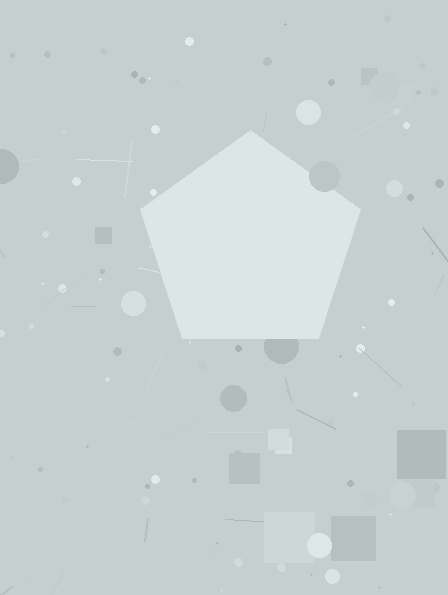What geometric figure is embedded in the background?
A pentagon is embedded in the background.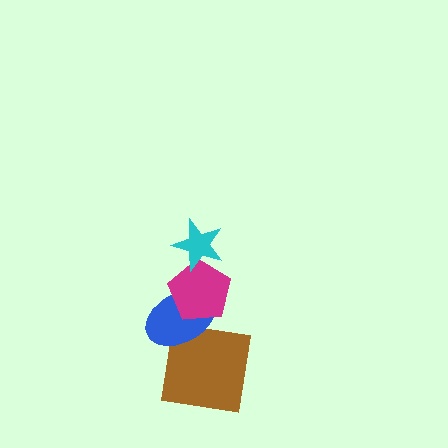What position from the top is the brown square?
The brown square is 4th from the top.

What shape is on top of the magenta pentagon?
The cyan star is on top of the magenta pentagon.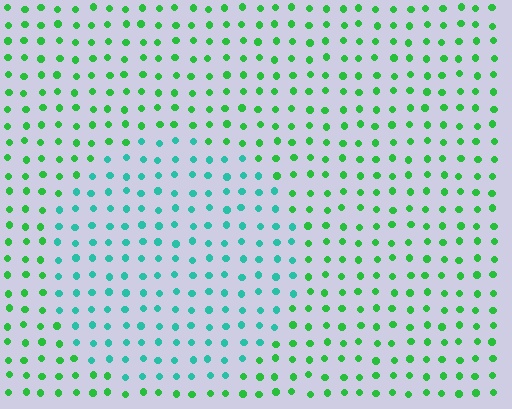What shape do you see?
I see a circle.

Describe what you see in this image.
The image is filled with small green elements in a uniform arrangement. A circle-shaped region is visible where the elements are tinted to a slightly different hue, forming a subtle color boundary.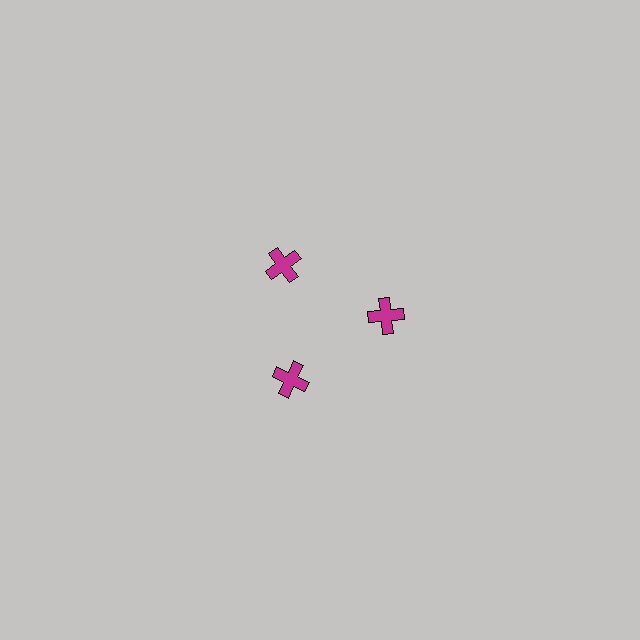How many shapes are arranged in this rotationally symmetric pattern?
There are 3 shapes, arranged in 3 groups of 1.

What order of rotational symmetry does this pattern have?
This pattern has 3-fold rotational symmetry.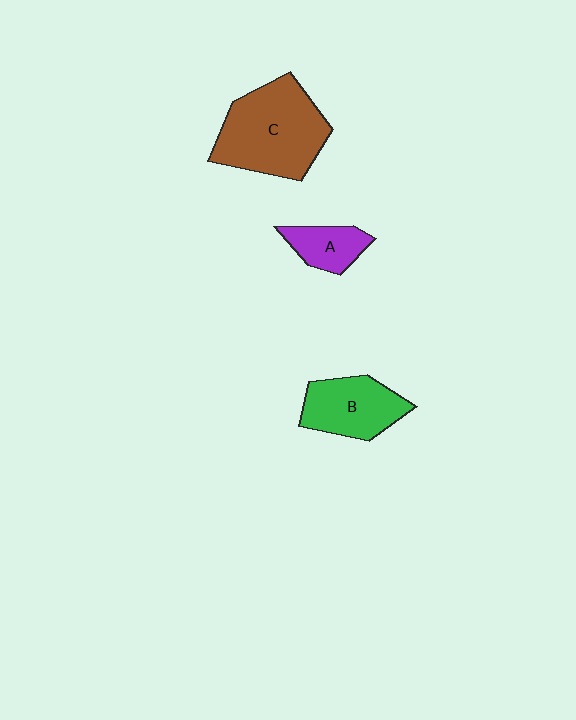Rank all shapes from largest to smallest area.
From largest to smallest: C (brown), B (green), A (purple).